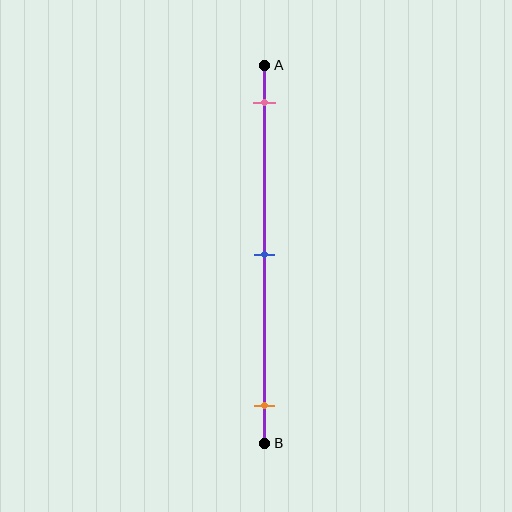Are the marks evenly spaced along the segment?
Yes, the marks are approximately evenly spaced.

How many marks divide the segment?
There are 3 marks dividing the segment.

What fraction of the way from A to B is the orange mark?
The orange mark is approximately 90% (0.9) of the way from A to B.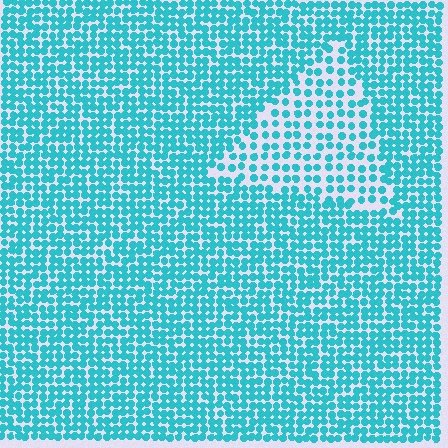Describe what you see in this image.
The image contains small cyan elements arranged at two different densities. A triangle-shaped region is visible where the elements are less densely packed than the surrounding area.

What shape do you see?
I see a triangle.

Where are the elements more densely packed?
The elements are more densely packed outside the triangle boundary.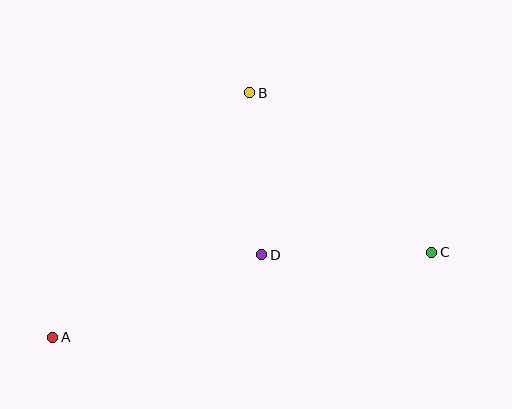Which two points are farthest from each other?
Points A and C are farthest from each other.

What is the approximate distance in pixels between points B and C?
The distance between B and C is approximately 242 pixels.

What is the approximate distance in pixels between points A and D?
The distance between A and D is approximately 225 pixels.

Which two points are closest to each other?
Points B and D are closest to each other.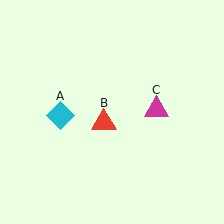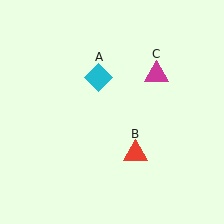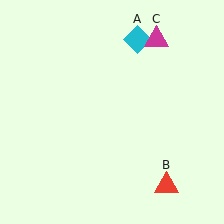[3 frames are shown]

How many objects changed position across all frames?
3 objects changed position: cyan diamond (object A), red triangle (object B), magenta triangle (object C).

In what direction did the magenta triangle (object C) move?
The magenta triangle (object C) moved up.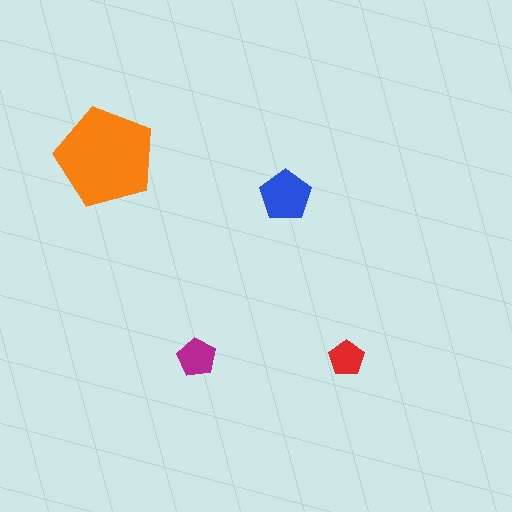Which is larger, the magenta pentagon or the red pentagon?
The magenta one.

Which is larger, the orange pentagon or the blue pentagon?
The orange one.